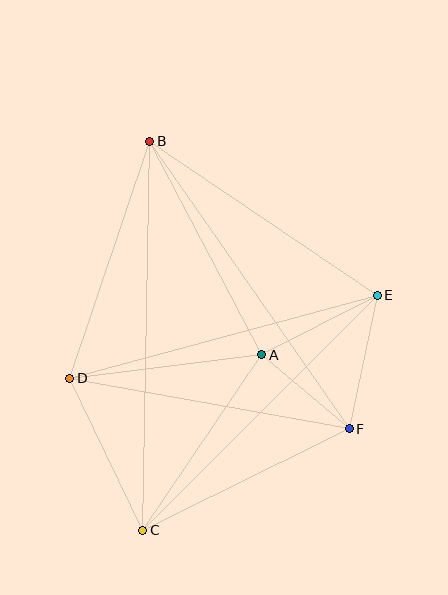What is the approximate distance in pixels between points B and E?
The distance between B and E is approximately 275 pixels.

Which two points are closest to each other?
Points A and F are closest to each other.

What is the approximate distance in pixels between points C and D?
The distance between C and D is approximately 169 pixels.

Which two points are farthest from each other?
Points B and C are farthest from each other.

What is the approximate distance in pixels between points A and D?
The distance between A and D is approximately 194 pixels.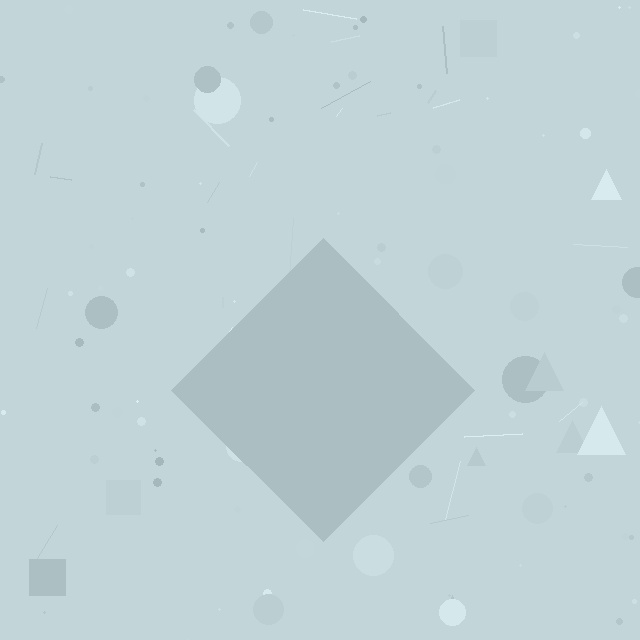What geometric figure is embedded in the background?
A diamond is embedded in the background.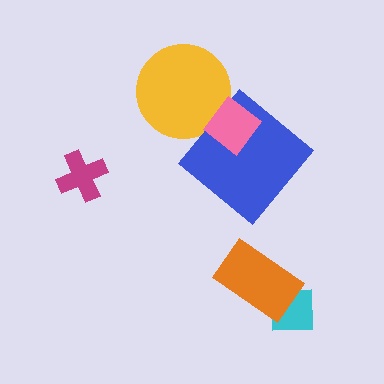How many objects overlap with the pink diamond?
2 objects overlap with the pink diamond.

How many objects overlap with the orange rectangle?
1 object overlaps with the orange rectangle.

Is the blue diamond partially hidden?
Yes, it is partially covered by another shape.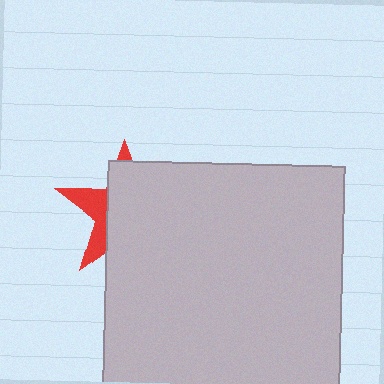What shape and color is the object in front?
The object in front is a light gray square.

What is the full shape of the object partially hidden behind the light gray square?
The partially hidden object is a red star.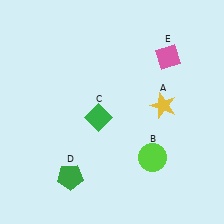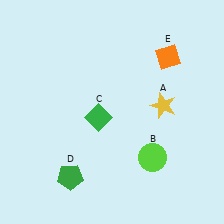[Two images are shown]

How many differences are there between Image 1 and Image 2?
There is 1 difference between the two images.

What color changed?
The diamond (E) changed from pink in Image 1 to orange in Image 2.